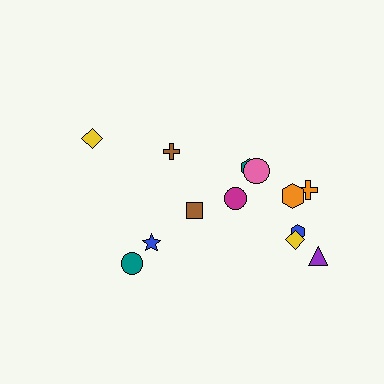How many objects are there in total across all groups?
There are 13 objects.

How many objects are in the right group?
There are 8 objects.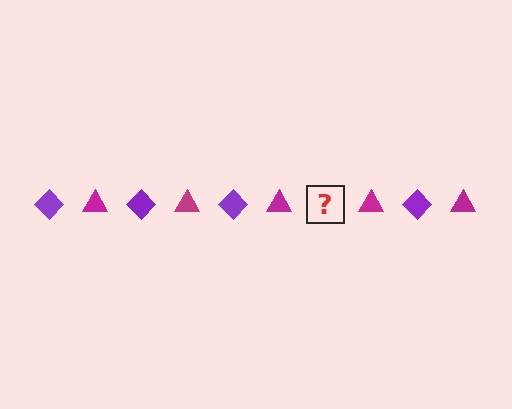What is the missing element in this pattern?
The missing element is a purple diamond.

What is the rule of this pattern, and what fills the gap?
The rule is that the pattern alternates between purple diamond and magenta triangle. The gap should be filled with a purple diamond.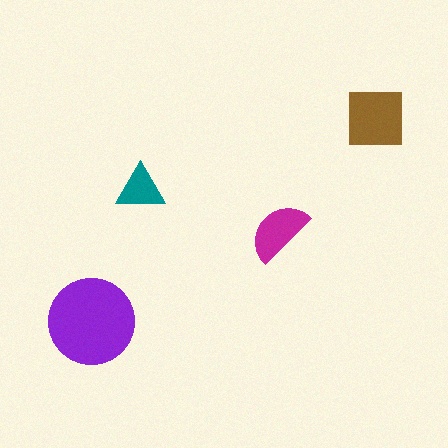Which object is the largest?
The purple circle.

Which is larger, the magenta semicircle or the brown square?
The brown square.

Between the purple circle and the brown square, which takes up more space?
The purple circle.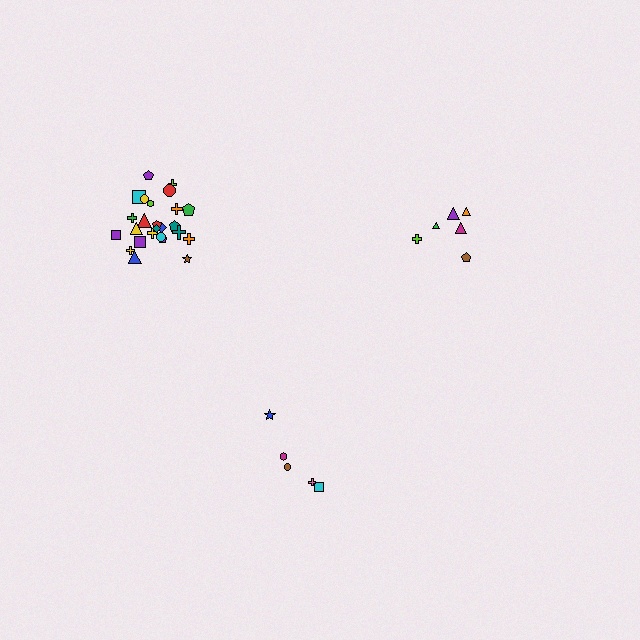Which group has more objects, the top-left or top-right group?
The top-left group.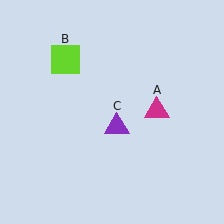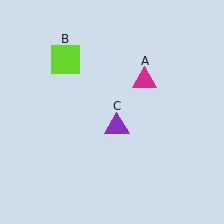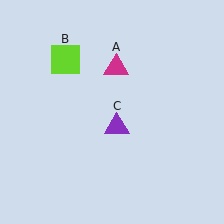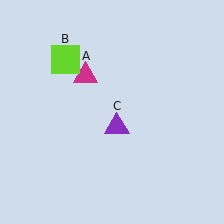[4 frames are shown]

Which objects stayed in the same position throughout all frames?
Lime square (object B) and purple triangle (object C) remained stationary.